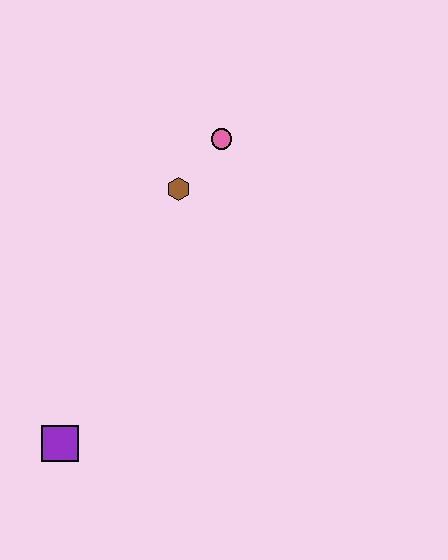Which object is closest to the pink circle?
The brown hexagon is closest to the pink circle.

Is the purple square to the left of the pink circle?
Yes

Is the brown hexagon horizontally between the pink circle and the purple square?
Yes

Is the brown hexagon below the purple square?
No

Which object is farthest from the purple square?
The pink circle is farthest from the purple square.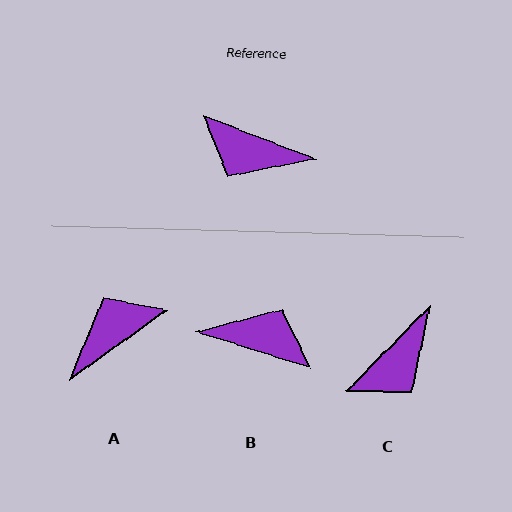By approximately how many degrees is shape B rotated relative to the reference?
Approximately 176 degrees clockwise.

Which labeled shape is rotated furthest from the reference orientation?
B, about 176 degrees away.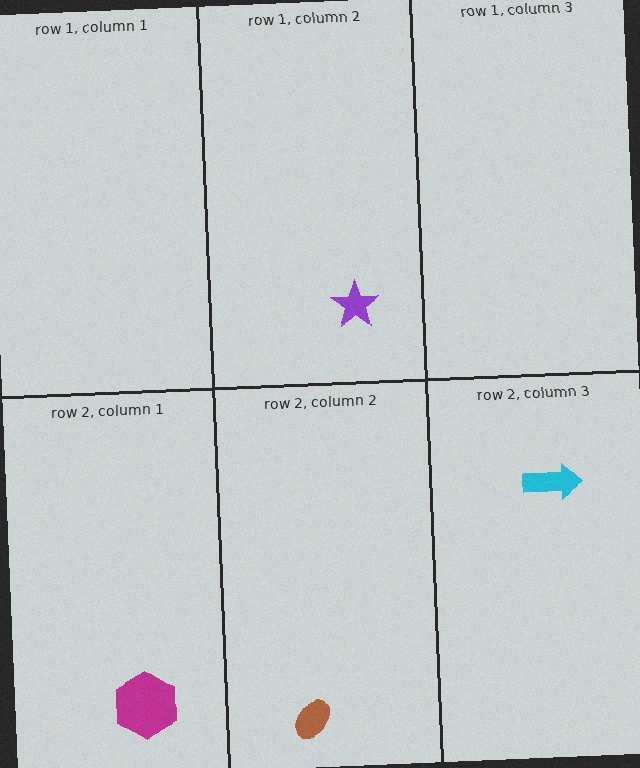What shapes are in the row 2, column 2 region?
The brown ellipse.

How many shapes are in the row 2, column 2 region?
1.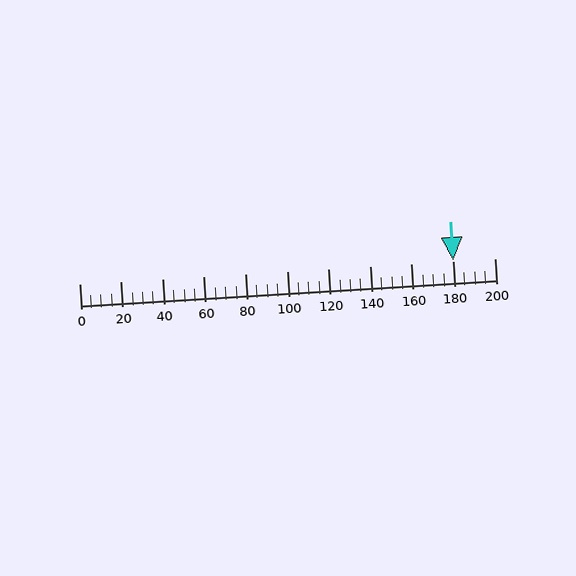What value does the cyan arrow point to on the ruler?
The cyan arrow points to approximately 180.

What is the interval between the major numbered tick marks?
The major tick marks are spaced 20 units apart.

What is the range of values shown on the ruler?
The ruler shows values from 0 to 200.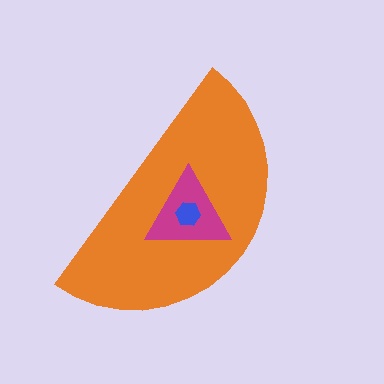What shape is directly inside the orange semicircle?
The magenta triangle.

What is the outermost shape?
The orange semicircle.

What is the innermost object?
The blue hexagon.